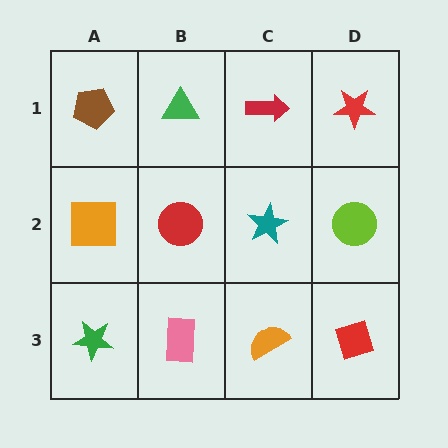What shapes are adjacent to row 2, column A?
A brown pentagon (row 1, column A), a green star (row 3, column A), a red circle (row 2, column B).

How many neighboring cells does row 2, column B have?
4.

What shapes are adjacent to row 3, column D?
A lime circle (row 2, column D), an orange semicircle (row 3, column C).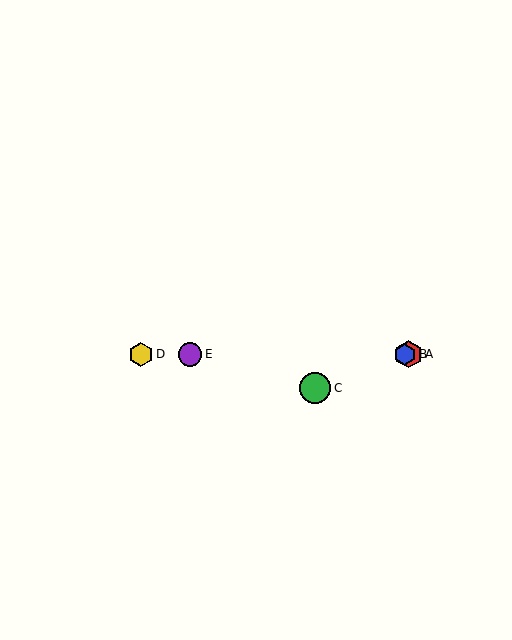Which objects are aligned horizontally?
Objects A, B, D, E are aligned horizontally.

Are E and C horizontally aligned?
No, E is at y≈354 and C is at y≈388.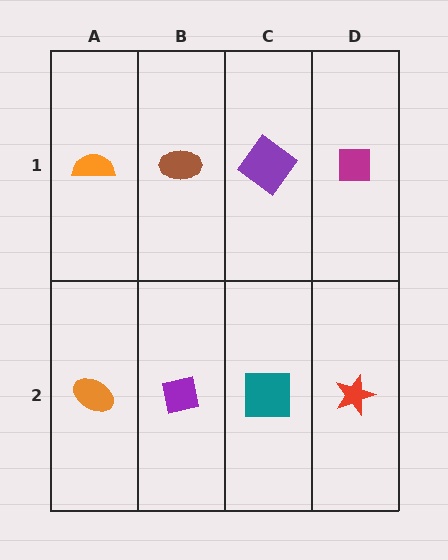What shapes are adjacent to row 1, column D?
A red star (row 2, column D), a purple diamond (row 1, column C).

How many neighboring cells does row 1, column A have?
2.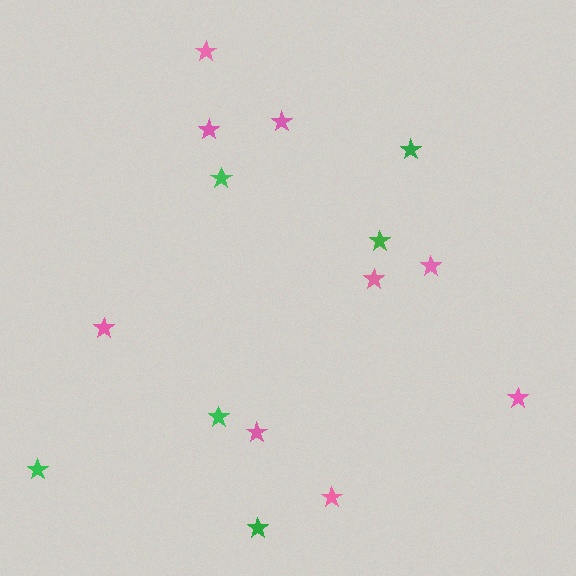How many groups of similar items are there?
There are 2 groups: one group of green stars (6) and one group of pink stars (9).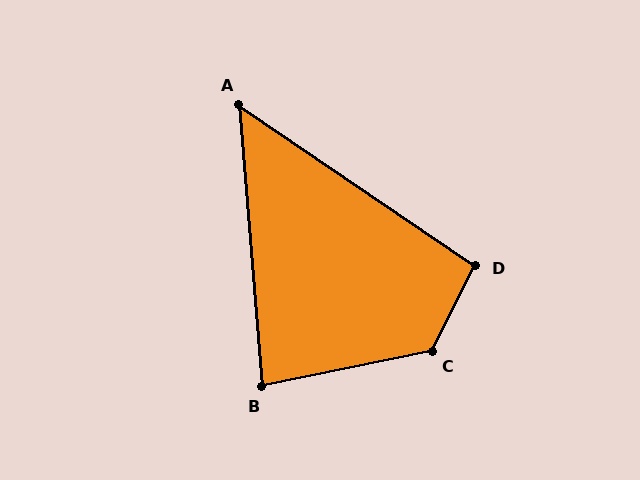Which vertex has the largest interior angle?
C, at approximately 129 degrees.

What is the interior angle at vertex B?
Approximately 83 degrees (acute).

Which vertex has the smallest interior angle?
A, at approximately 51 degrees.